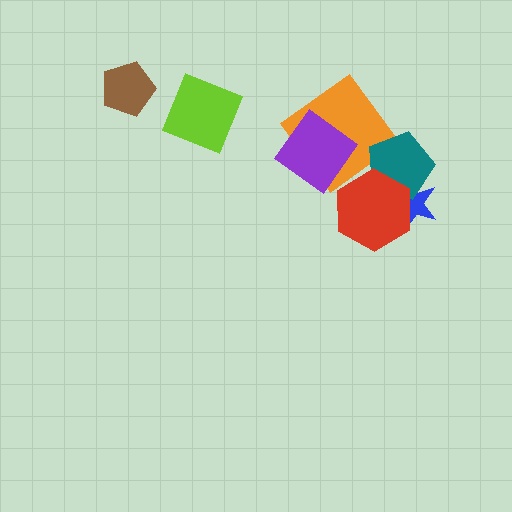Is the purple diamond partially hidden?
No, no other shape covers it.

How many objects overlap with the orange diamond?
2 objects overlap with the orange diamond.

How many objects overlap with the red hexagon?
2 objects overlap with the red hexagon.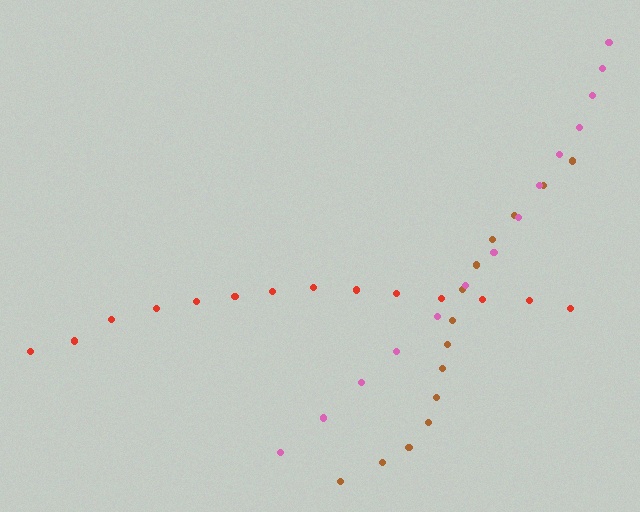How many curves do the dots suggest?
There are 3 distinct paths.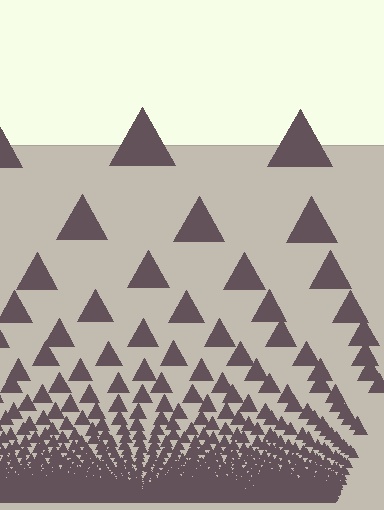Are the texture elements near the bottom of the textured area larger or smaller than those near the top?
Smaller. The gradient is inverted — elements near the bottom are smaller and denser.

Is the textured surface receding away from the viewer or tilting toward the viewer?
The surface appears to tilt toward the viewer. Texture elements get larger and sparser toward the top.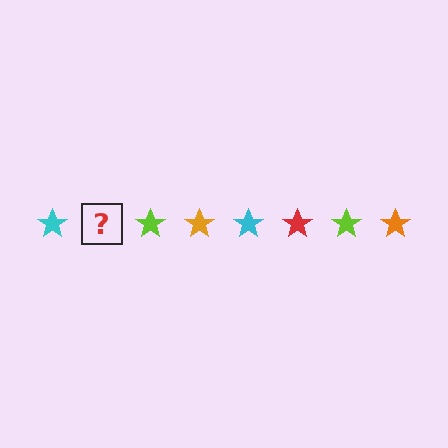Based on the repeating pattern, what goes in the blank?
The blank should be a red star.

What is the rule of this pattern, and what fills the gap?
The rule is that the pattern cycles through cyan, red, lime, orange stars. The gap should be filled with a red star.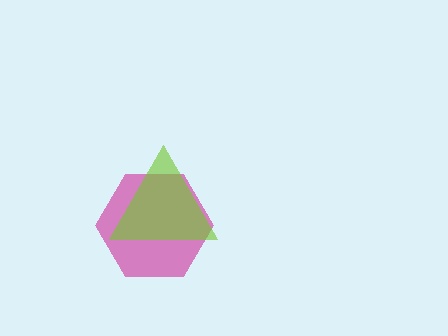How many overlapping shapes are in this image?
There are 2 overlapping shapes in the image.